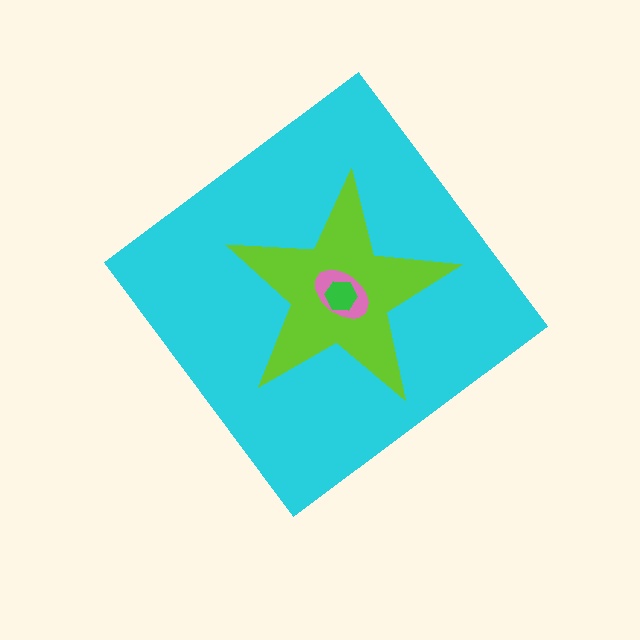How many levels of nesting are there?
4.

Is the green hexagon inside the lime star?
Yes.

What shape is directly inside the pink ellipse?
The green hexagon.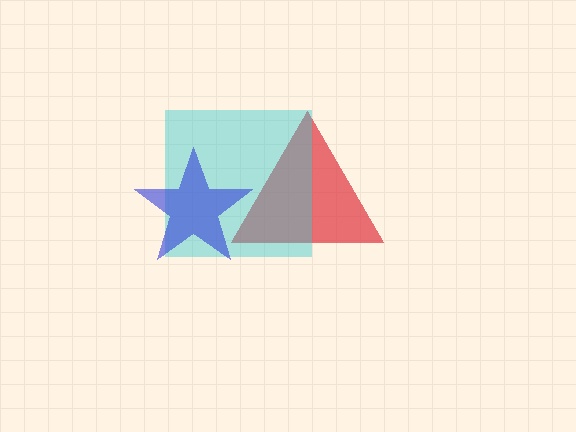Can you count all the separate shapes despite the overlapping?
Yes, there are 3 separate shapes.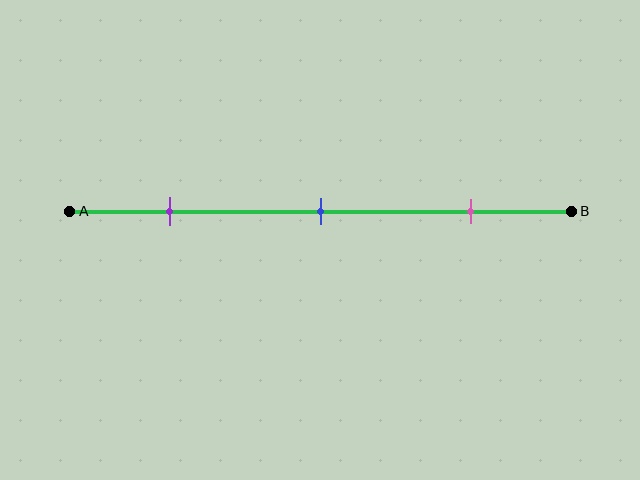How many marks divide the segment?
There are 3 marks dividing the segment.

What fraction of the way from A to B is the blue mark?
The blue mark is approximately 50% (0.5) of the way from A to B.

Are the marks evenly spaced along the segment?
Yes, the marks are approximately evenly spaced.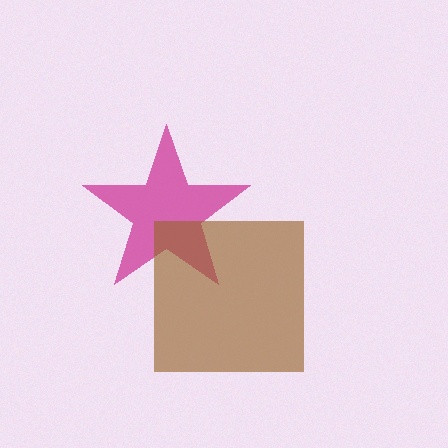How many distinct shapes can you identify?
There are 2 distinct shapes: a magenta star, a brown square.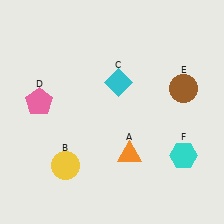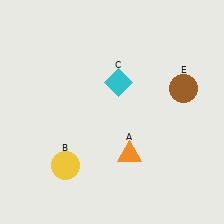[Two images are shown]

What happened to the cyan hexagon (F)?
The cyan hexagon (F) was removed in Image 2. It was in the bottom-right area of Image 1.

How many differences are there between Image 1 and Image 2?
There are 2 differences between the two images.